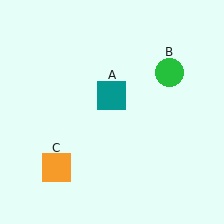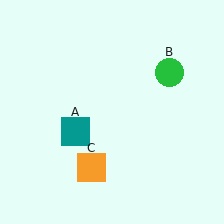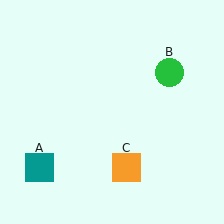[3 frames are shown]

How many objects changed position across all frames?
2 objects changed position: teal square (object A), orange square (object C).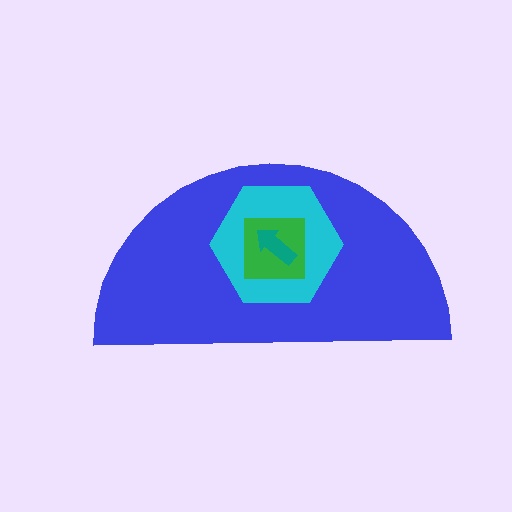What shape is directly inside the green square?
The teal arrow.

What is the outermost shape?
The blue semicircle.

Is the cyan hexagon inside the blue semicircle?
Yes.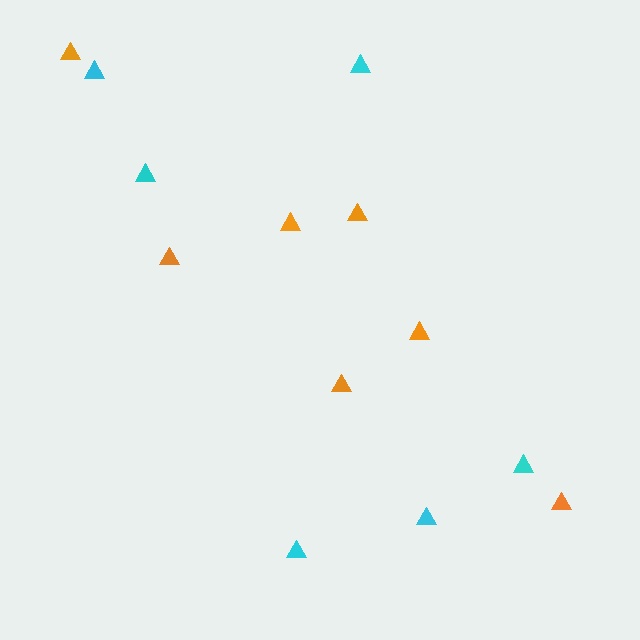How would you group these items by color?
There are 2 groups: one group of orange triangles (7) and one group of cyan triangles (6).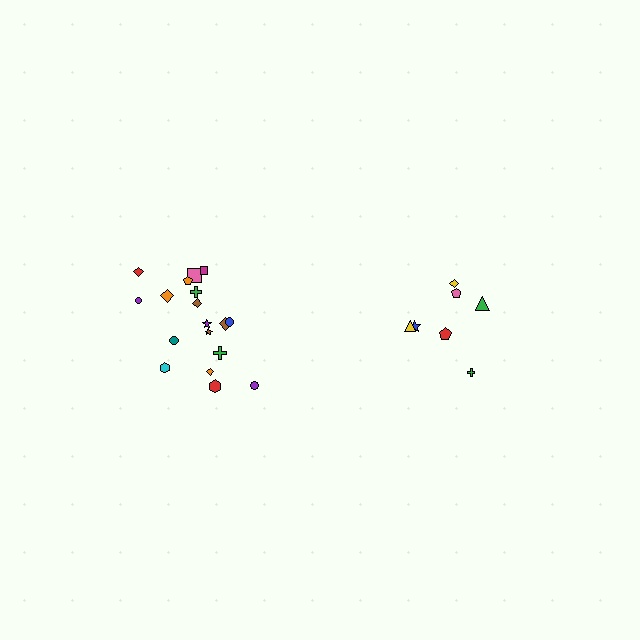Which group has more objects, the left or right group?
The left group.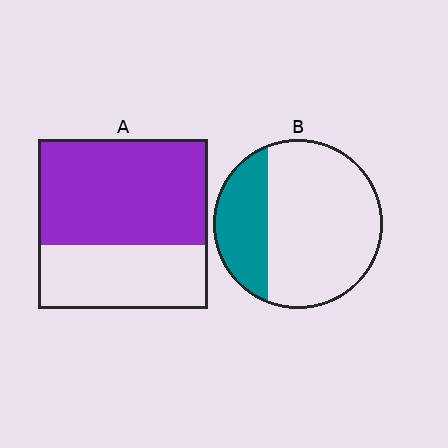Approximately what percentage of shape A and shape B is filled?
A is approximately 60% and B is approximately 30%.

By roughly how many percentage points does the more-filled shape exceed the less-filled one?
By roughly 35 percentage points (A over B).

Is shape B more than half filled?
No.